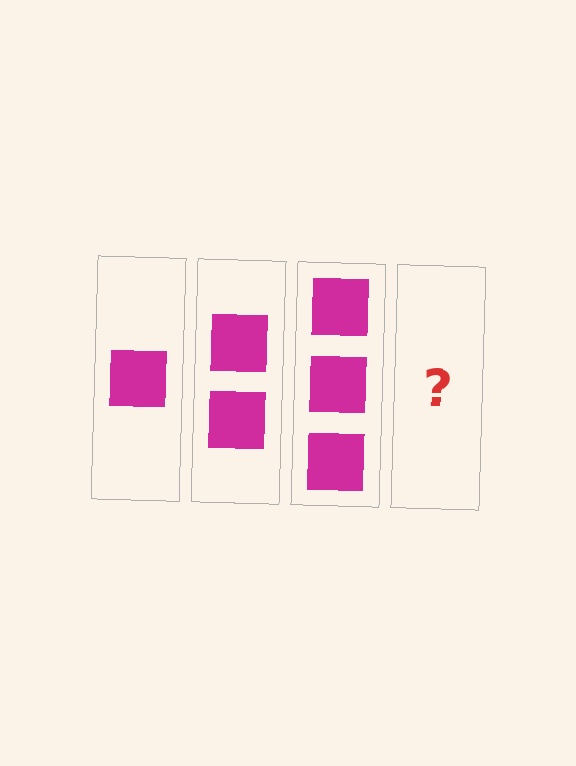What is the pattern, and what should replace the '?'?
The pattern is that each step adds one more square. The '?' should be 4 squares.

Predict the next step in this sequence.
The next step is 4 squares.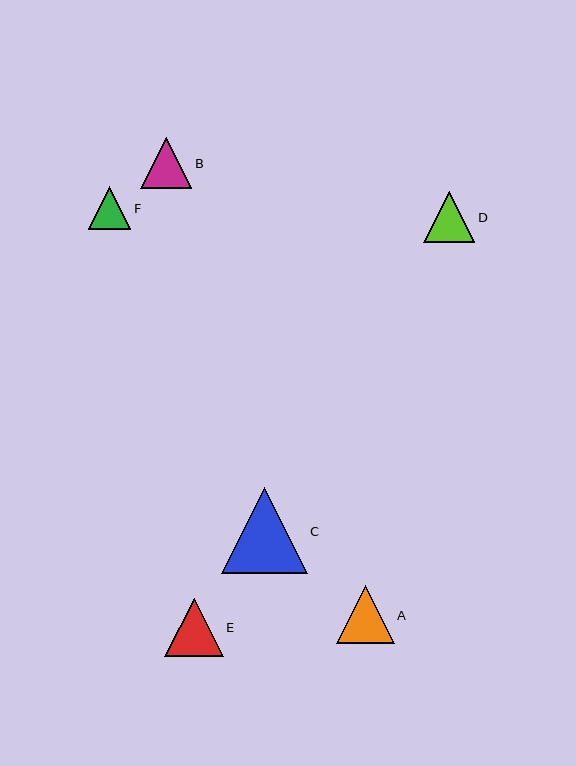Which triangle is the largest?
Triangle C is the largest with a size of approximately 85 pixels.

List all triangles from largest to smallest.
From largest to smallest: C, E, A, D, B, F.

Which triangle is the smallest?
Triangle F is the smallest with a size of approximately 42 pixels.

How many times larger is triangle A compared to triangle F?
Triangle A is approximately 1.4 times the size of triangle F.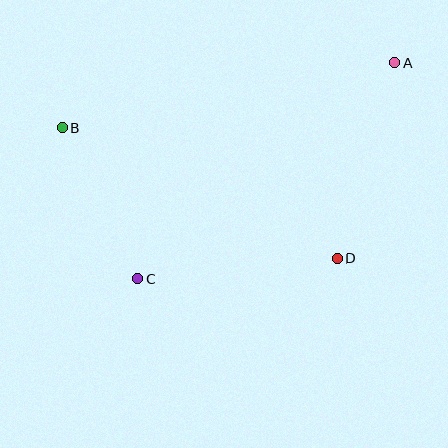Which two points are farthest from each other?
Points A and B are farthest from each other.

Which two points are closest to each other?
Points B and C are closest to each other.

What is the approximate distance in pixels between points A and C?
The distance between A and C is approximately 336 pixels.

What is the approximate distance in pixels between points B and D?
The distance between B and D is approximately 305 pixels.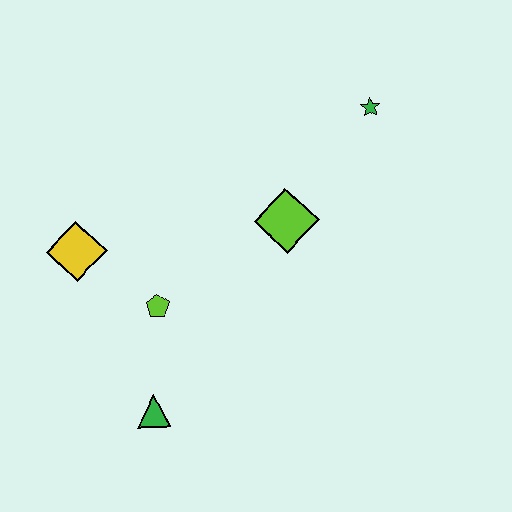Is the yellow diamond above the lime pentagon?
Yes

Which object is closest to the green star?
The lime diamond is closest to the green star.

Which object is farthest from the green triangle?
The green star is farthest from the green triangle.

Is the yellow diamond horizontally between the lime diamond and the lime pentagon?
No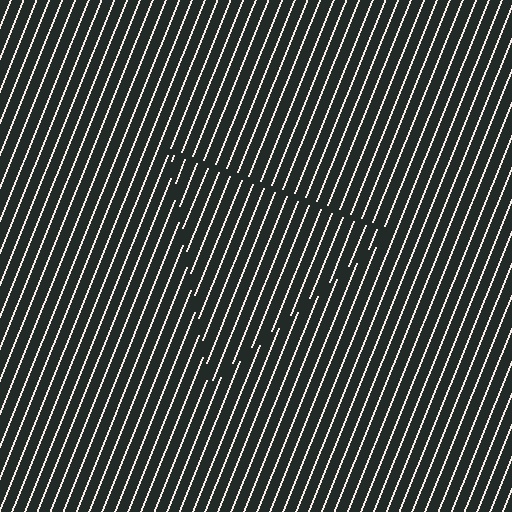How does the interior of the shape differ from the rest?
The interior of the shape contains the same grating, shifted by half a period — the contour is defined by the phase discontinuity where line-ends from the inner and outer gratings abut.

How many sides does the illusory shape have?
3 sides — the line-ends trace a triangle.